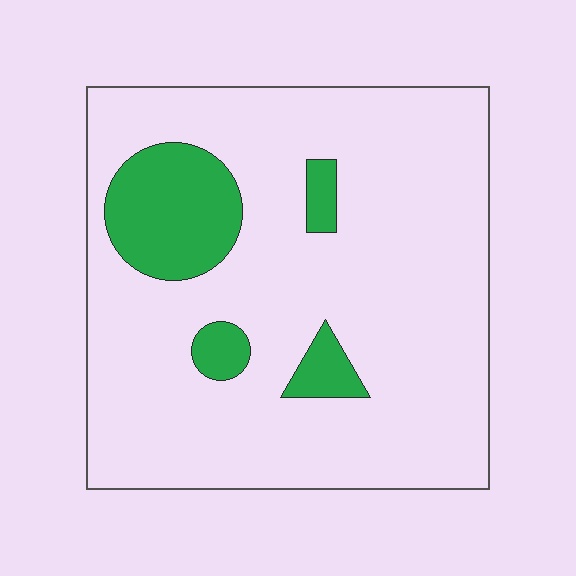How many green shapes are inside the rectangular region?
4.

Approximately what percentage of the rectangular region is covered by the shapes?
Approximately 15%.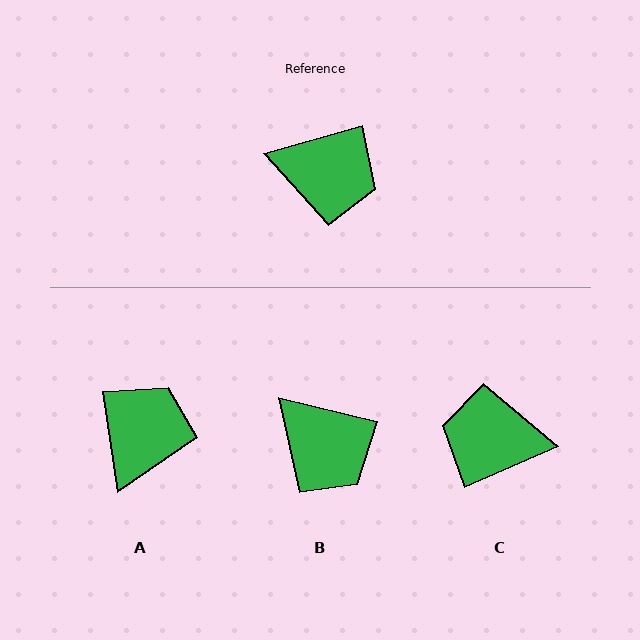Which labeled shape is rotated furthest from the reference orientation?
C, about 172 degrees away.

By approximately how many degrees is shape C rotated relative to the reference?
Approximately 172 degrees clockwise.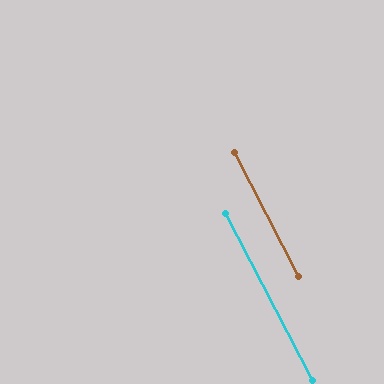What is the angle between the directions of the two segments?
Approximately 0 degrees.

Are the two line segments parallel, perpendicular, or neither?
Parallel — their directions differ by only 0.3°.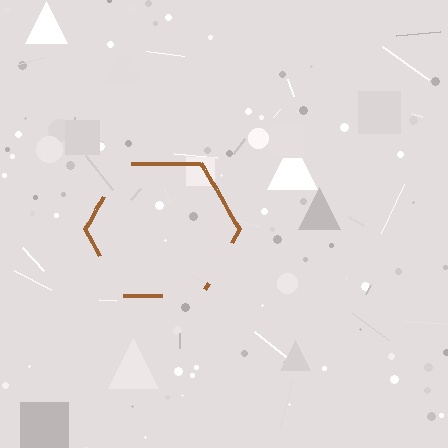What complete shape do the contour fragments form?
The contour fragments form a hexagon.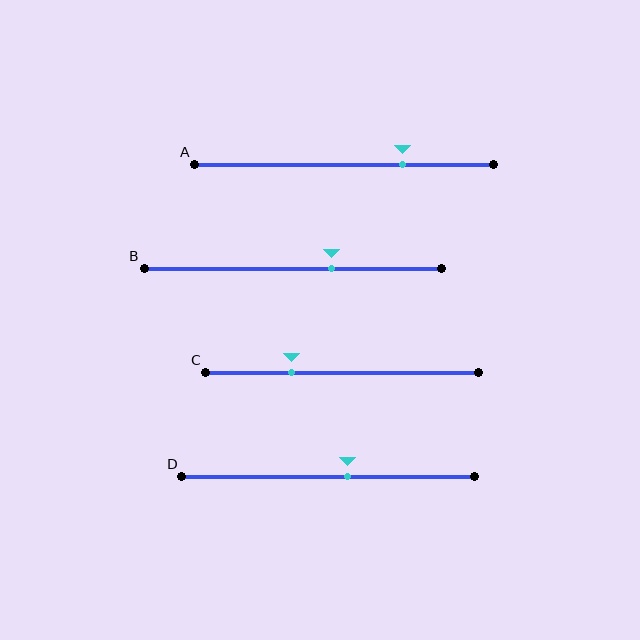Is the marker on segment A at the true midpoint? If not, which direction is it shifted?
No, the marker on segment A is shifted to the right by about 20% of the segment length.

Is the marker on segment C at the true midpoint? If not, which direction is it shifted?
No, the marker on segment C is shifted to the left by about 19% of the segment length.